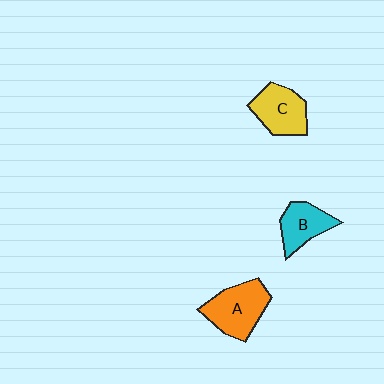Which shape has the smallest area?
Shape B (cyan).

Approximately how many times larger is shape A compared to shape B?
Approximately 1.4 times.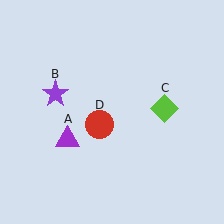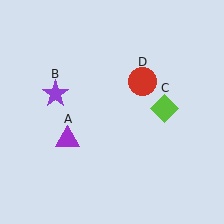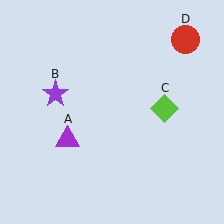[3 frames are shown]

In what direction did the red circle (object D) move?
The red circle (object D) moved up and to the right.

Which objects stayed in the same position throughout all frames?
Purple triangle (object A) and purple star (object B) and lime diamond (object C) remained stationary.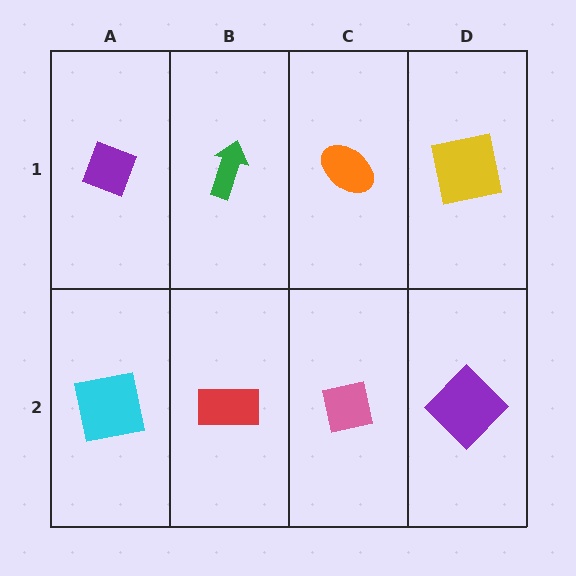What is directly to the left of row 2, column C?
A red rectangle.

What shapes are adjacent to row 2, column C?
An orange ellipse (row 1, column C), a red rectangle (row 2, column B), a purple diamond (row 2, column D).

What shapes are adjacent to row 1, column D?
A purple diamond (row 2, column D), an orange ellipse (row 1, column C).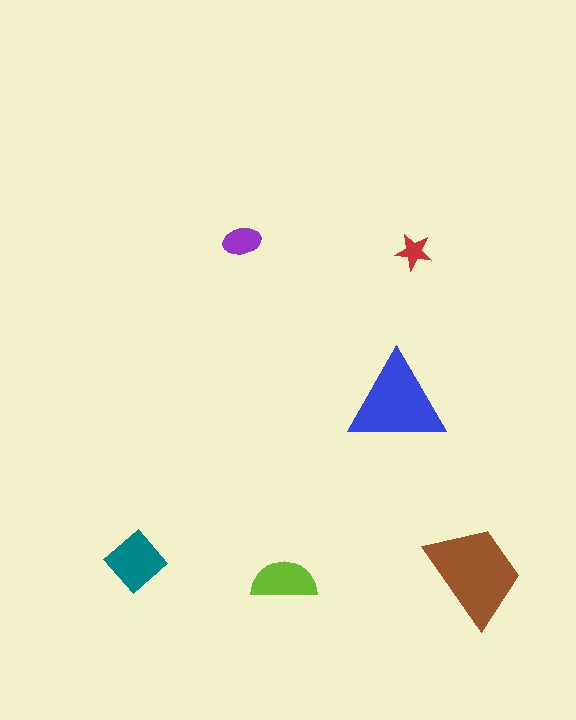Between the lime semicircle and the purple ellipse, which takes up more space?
The lime semicircle.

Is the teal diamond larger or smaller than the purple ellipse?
Larger.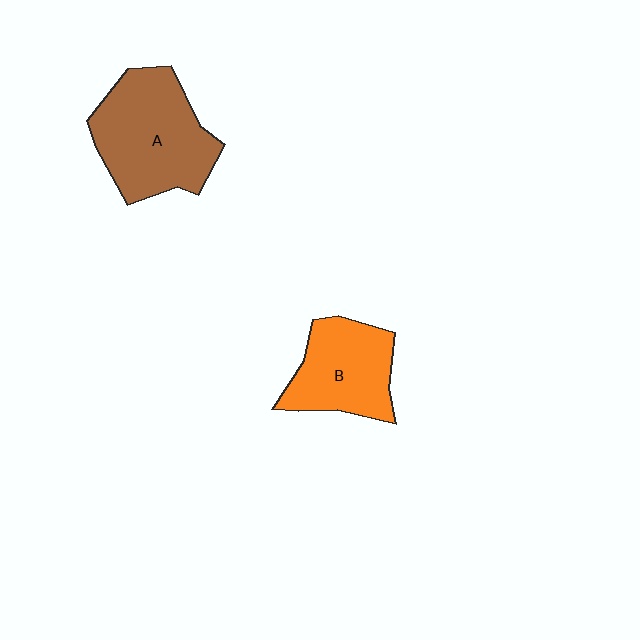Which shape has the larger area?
Shape A (brown).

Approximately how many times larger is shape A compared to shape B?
Approximately 1.4 times.